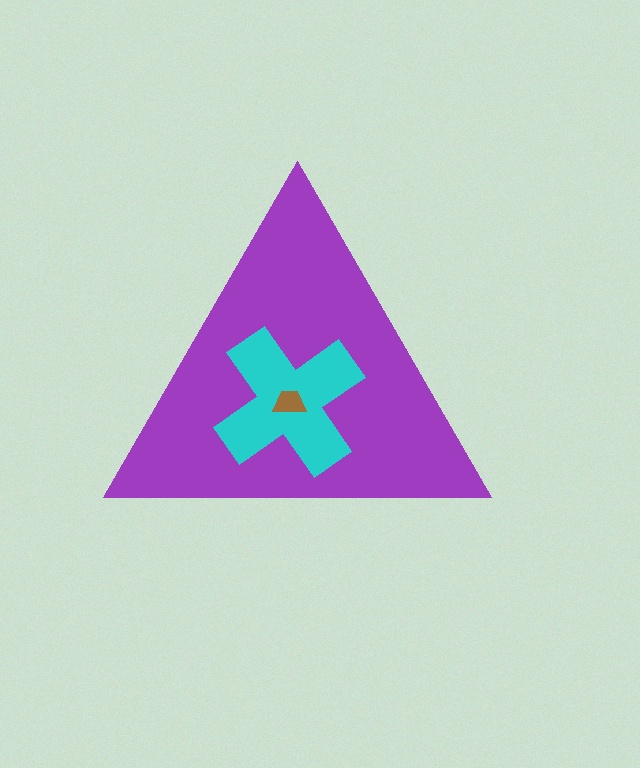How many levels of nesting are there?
3.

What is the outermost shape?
The purple triangle.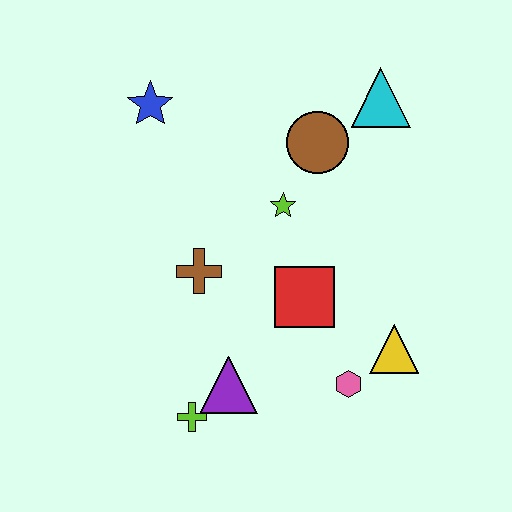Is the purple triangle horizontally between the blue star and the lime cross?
No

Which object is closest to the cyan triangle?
The brown circle is closest to the cyan triangle.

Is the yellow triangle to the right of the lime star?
Yes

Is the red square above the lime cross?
Yes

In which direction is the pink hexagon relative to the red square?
The pink hexagon is below the red square.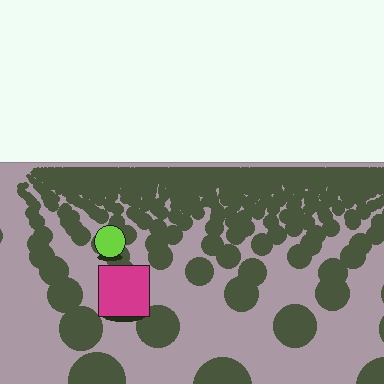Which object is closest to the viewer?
The magenta square is closest. The texture marks near it are larger and more spread out.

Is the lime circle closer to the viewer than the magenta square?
No. The magenta square is closer — you can tell from the texture gradient: the ground texture is coarser near it.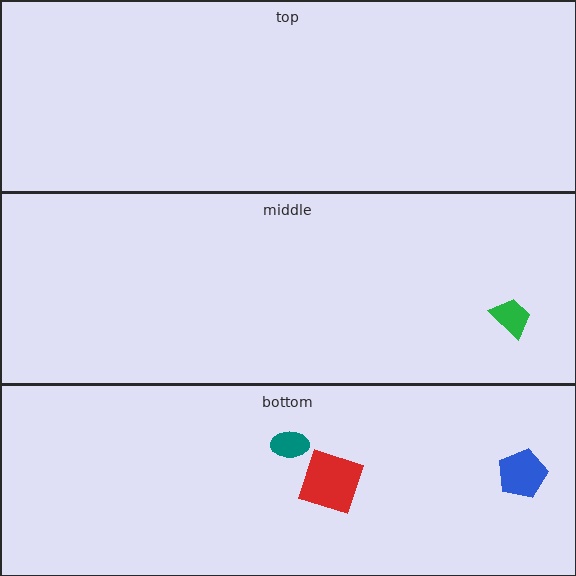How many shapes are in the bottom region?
3.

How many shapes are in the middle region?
1.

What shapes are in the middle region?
The green trapezoid.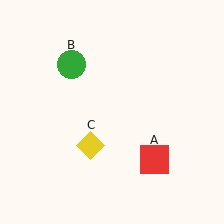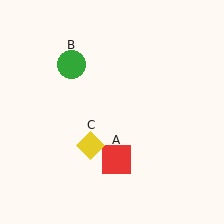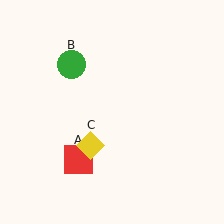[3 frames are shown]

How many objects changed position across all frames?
1 object changed position: red square (object A).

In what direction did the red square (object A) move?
The red square (object A) moved left.